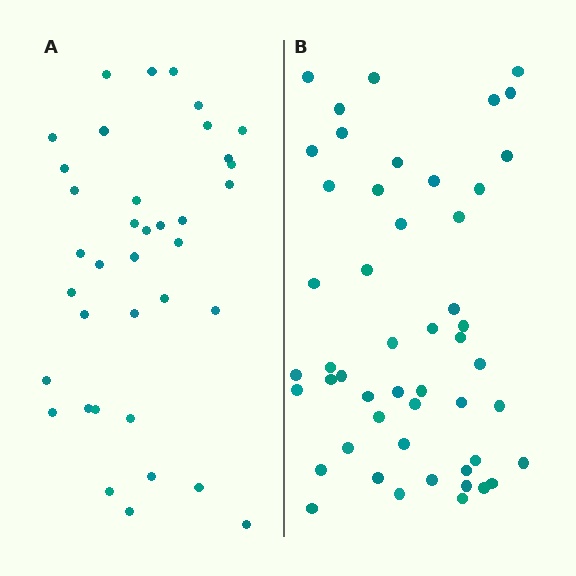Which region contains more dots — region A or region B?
Region B (the right region) has more dots.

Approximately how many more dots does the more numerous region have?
Region B has approximately 15 more dots than region A.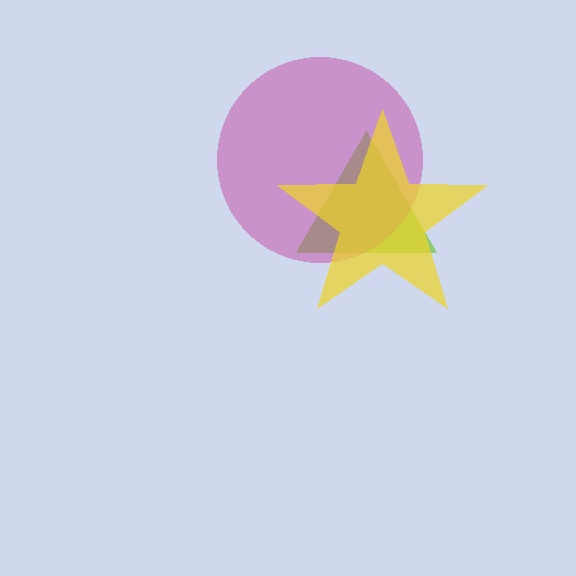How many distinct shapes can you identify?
There are 3 distinct shapes: a lime triangle, a magenta circle, a yellow star.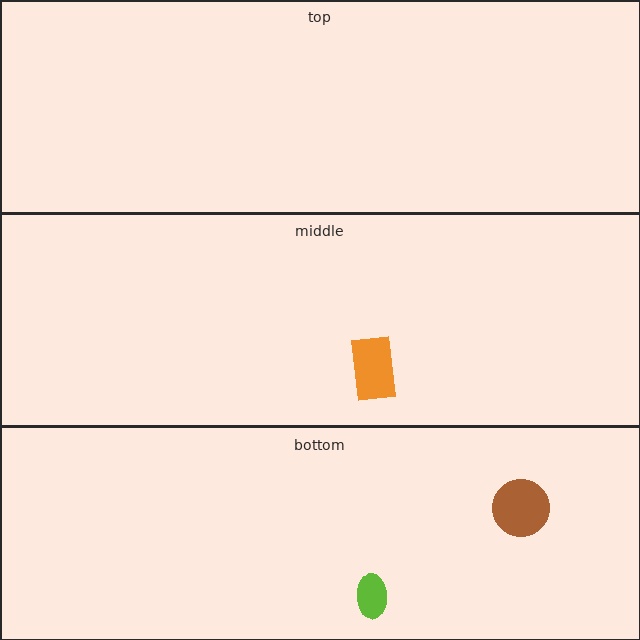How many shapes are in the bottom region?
2.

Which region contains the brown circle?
The bottom region.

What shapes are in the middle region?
The orange rectangle.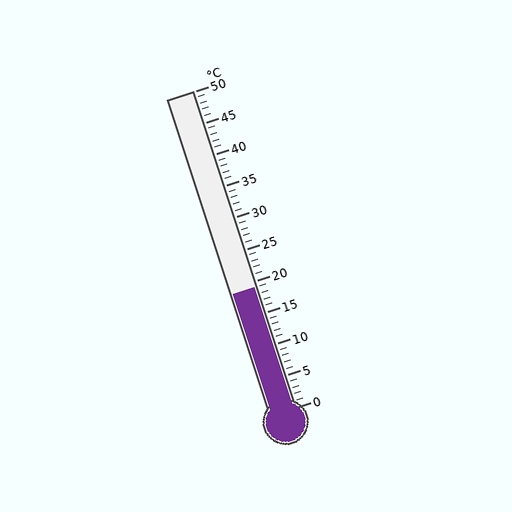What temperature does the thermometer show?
The thermometer shows approximately 19°C.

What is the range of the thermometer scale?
The thermometer scale ranges from 0°C to 50°C.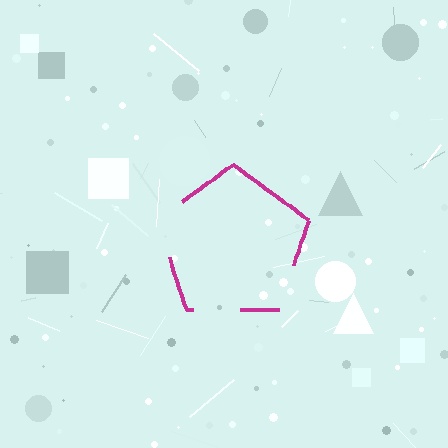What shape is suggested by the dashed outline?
The dashed outline suggests a pentagon.